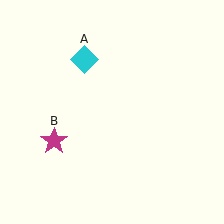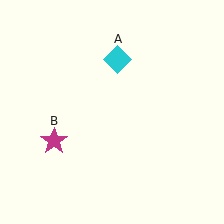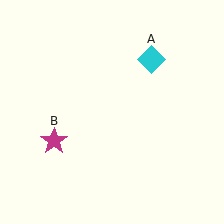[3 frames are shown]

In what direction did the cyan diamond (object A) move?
The cyan diamond (object A) moved right.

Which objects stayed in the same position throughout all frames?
Magenta star (object B) remained stationary.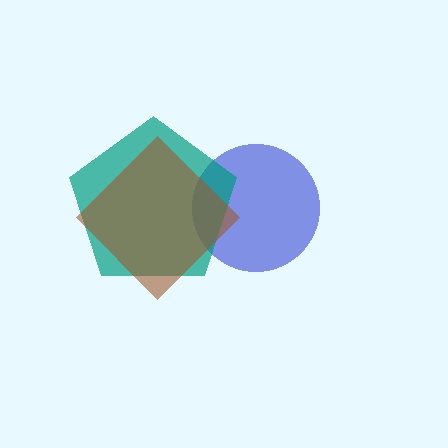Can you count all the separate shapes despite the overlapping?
Yes, there are 3 separate shapes.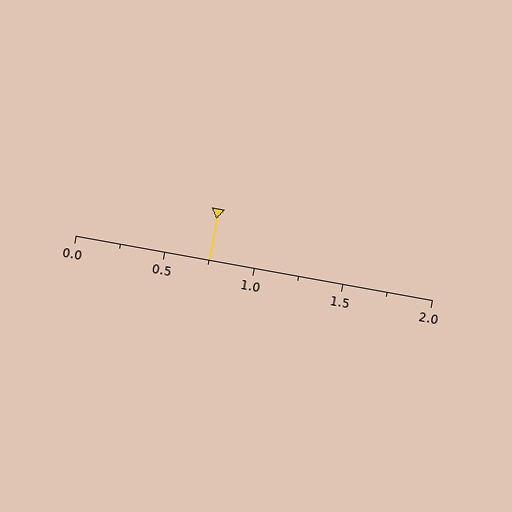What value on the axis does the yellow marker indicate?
The marker indicates approximately 0.75.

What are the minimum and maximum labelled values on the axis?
The axis runs from 0.0 to 2.0.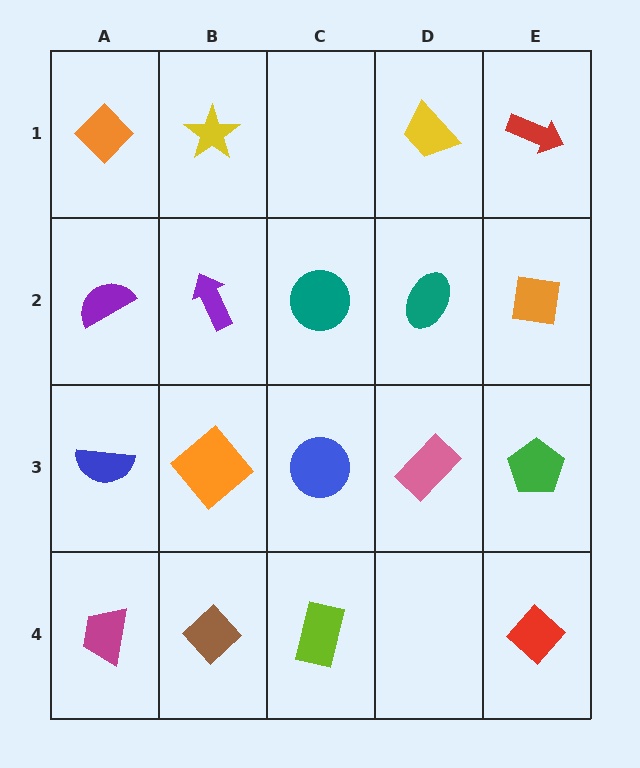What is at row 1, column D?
A yellow trapezoid.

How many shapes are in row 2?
5 shapes.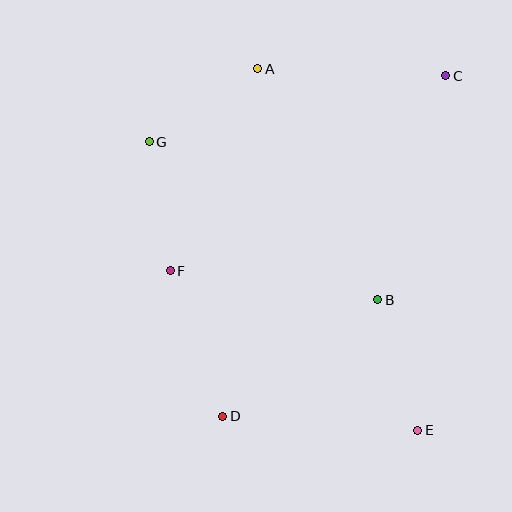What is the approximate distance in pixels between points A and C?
The distance between A and C is approximately 188 pixels.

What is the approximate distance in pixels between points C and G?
The distance between C and G is approximately 304 pixels.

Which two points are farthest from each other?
Points C and D are farthest from each other.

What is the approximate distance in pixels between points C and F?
The distance between C and F is approximately 338 pixels.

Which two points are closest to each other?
Points F and G are closest to each other.